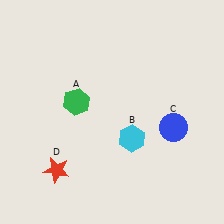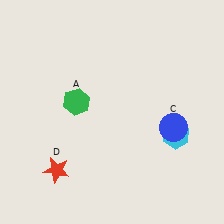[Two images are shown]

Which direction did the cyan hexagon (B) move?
The cyan hexagon (B) moved right.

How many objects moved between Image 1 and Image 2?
1 object moved between the two images.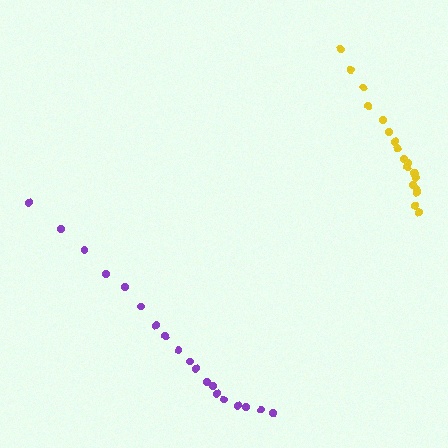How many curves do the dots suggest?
There are 2 distinct paths.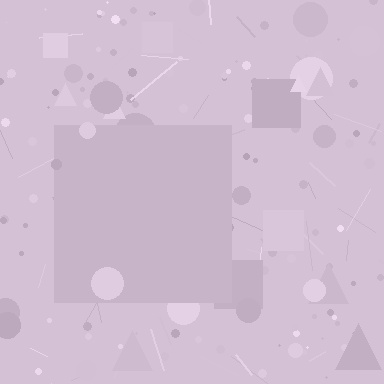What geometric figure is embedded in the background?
A square is embedded in the background.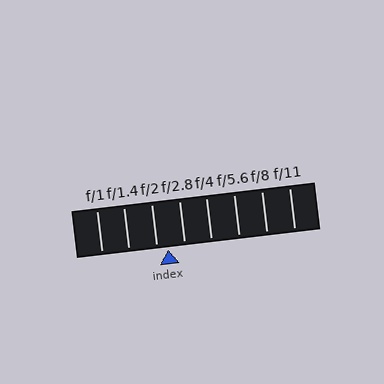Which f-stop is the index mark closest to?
The index mark is closest to f/2.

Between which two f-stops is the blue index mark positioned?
The index mark is between f/2 and f/2.8.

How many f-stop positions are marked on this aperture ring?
There are 8 f-stop positions marked.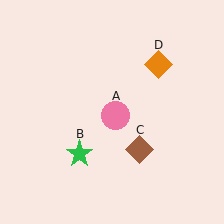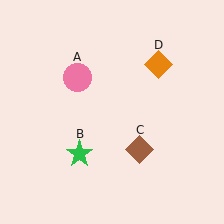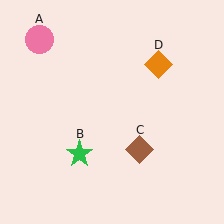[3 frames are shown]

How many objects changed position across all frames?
1 object changed position: pink circle (object A).